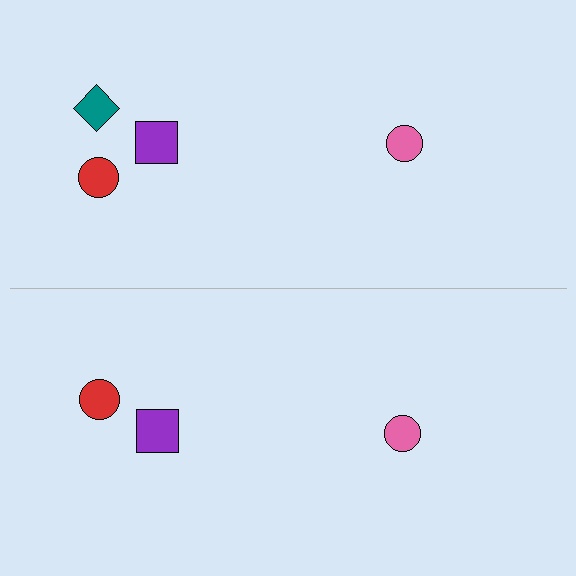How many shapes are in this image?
There are 7 shapes in this image.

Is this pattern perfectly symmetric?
No, the pattern is not perfectly symmetric. A teal diamond is missing from the bottom side.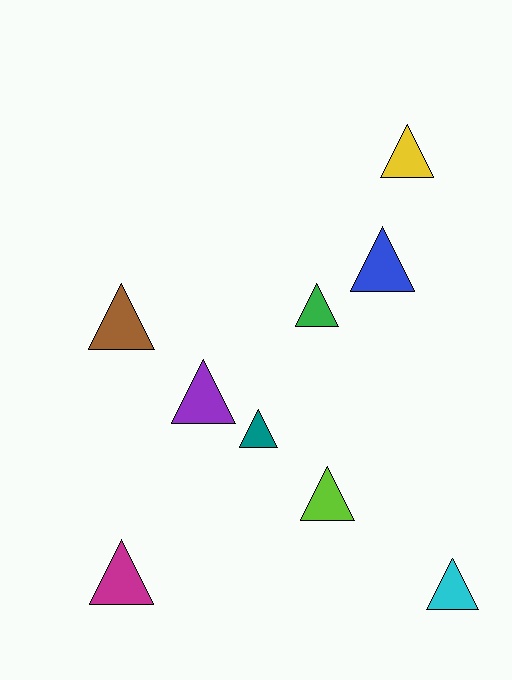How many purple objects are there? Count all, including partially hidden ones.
There is 1 purple object.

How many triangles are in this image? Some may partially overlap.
There are 9 triangles.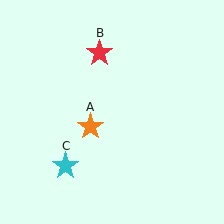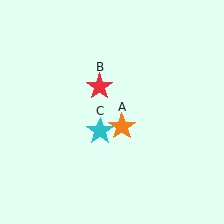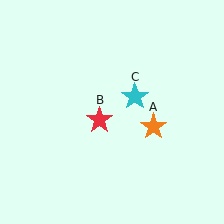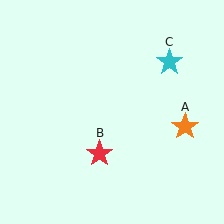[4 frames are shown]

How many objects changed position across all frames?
3 objects changed position: orange star (object A), red star (object B), cyan star (object C).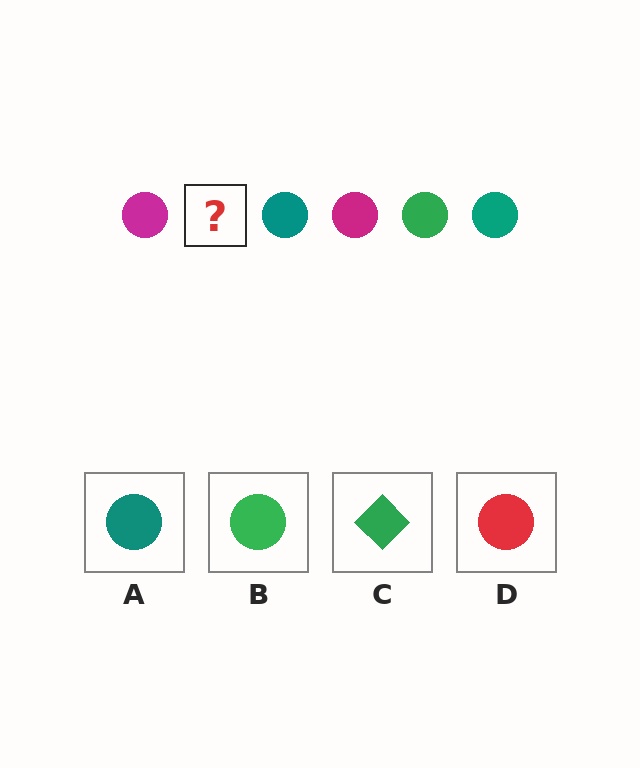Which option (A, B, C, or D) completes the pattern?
B.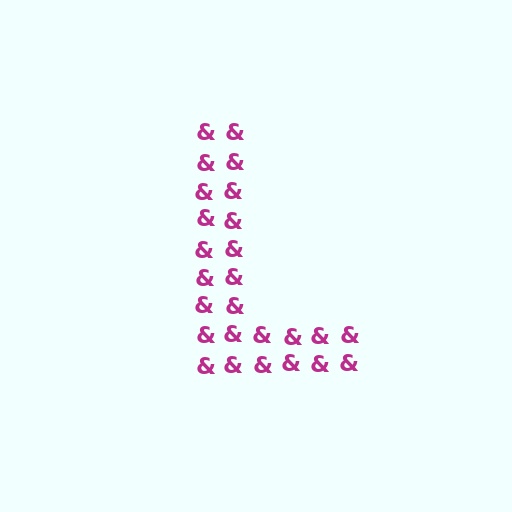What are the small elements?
The small elements are ampersands.